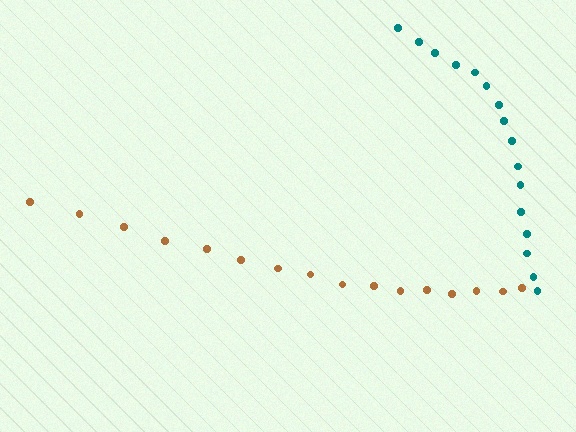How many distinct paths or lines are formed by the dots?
There are 2 distinct paths.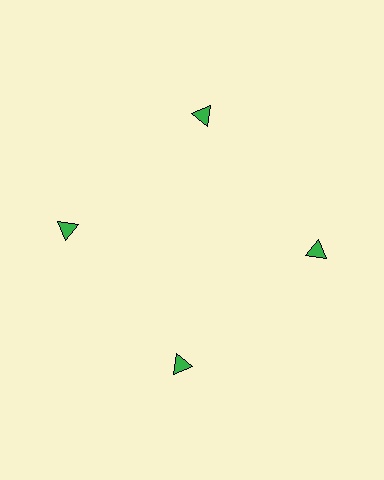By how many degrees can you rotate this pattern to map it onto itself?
The pattern maps onto itself every 90 degrees of rotation.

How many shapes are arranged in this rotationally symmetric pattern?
There are 4 shapes, arranged in 4 groups of 1.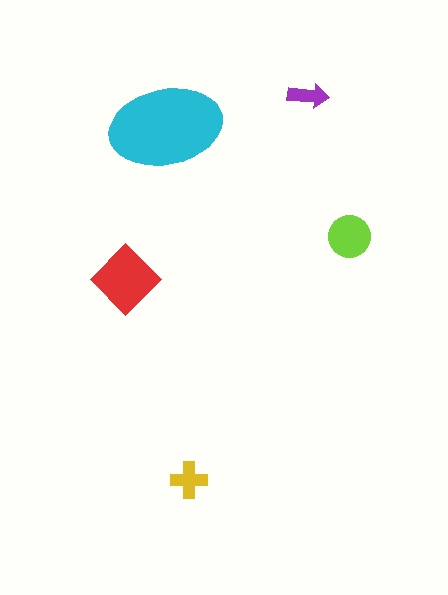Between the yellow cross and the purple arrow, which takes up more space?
The yellow cross.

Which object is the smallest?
The purple arrow.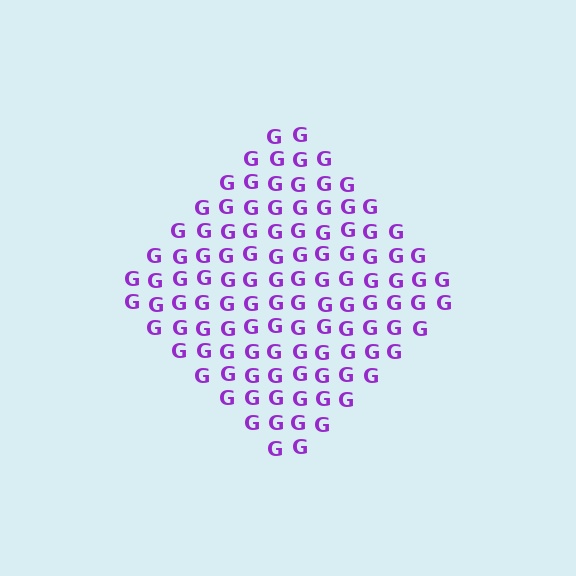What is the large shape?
The large shape is a diamond.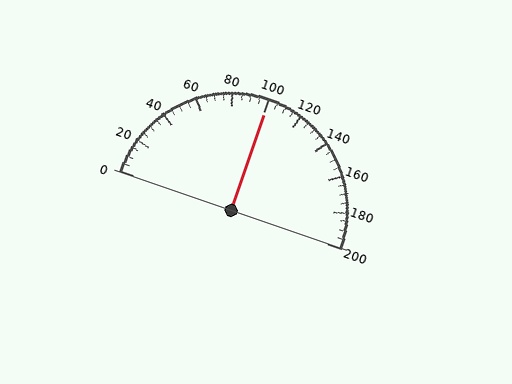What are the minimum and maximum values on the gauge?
The gauge ranges from 0 to 200.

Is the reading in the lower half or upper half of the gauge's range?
The reading is in the upper half of the range (0 to 200).